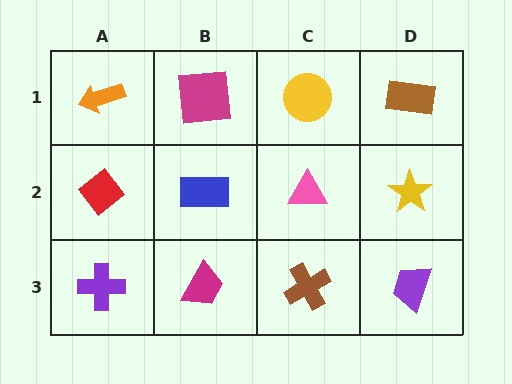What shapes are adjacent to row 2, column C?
A yellow circle (row 1, column C), a brown cross (row 3, column C), a blue rectangle (row 2, column B), a yellow star (row 2, column D).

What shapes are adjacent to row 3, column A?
A red diamond (row 2, column A), a magenta trapezoid (row 3, column B).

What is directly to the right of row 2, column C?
A yellow star.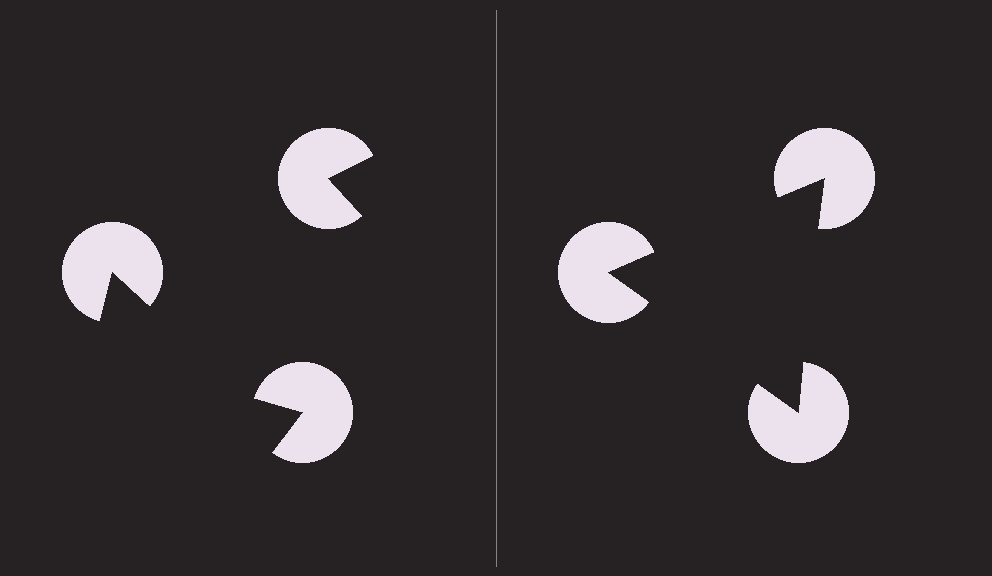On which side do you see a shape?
An illusory triangle appears on the right side. On the left side the wedge cuts are rotated, so no coherent shape forms.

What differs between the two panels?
The pac-man discs are positioned identically on both sides; only the wedge orientations differ. On the right they align to a triangle; on the left they are misaligned.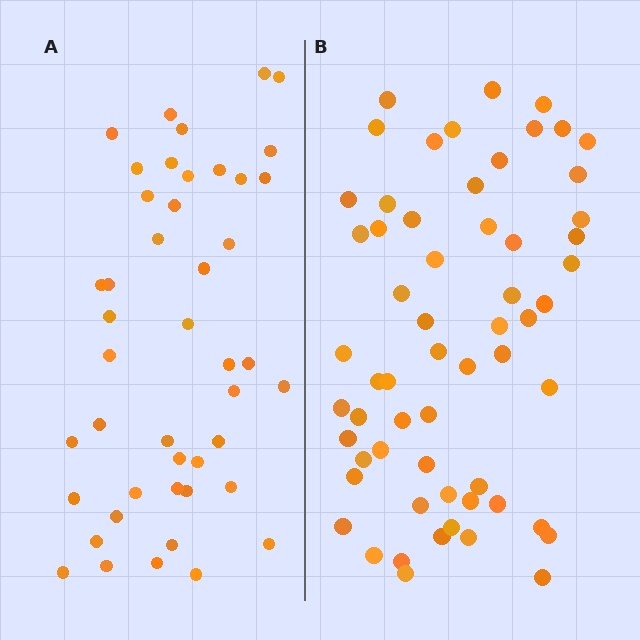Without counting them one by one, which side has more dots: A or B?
Region B (the right region) has more dots.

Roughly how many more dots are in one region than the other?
Region B has approximately 15 more dots than region A.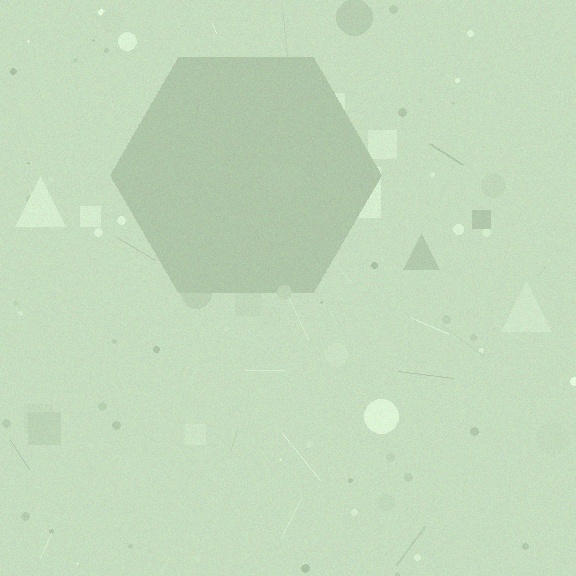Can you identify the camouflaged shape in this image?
The camouflaged shape is a hexagon.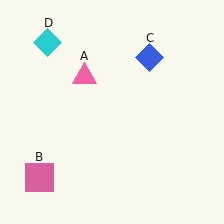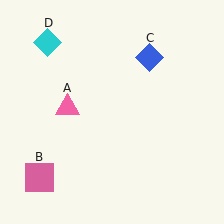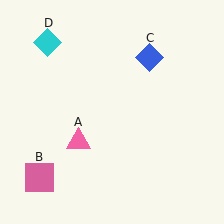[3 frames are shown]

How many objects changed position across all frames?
1 object changed position: pink triangle (object A).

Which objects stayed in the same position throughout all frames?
Pink square (object B) and blue diamond (object C) and cyan diamond (object D) remained stationary.